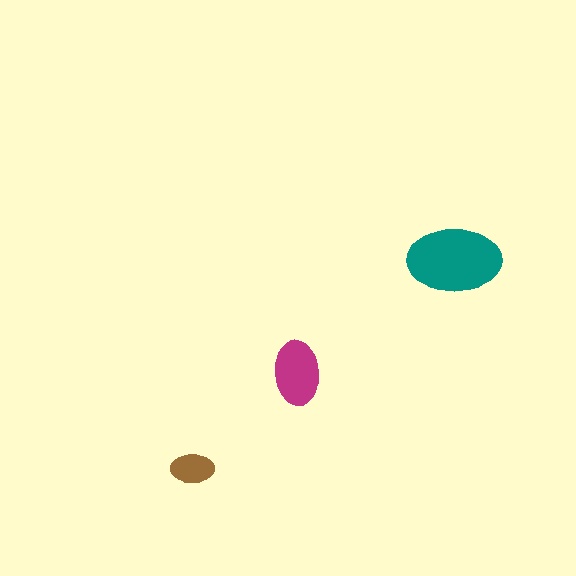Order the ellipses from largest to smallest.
the teal one, the magenta one, the brown one.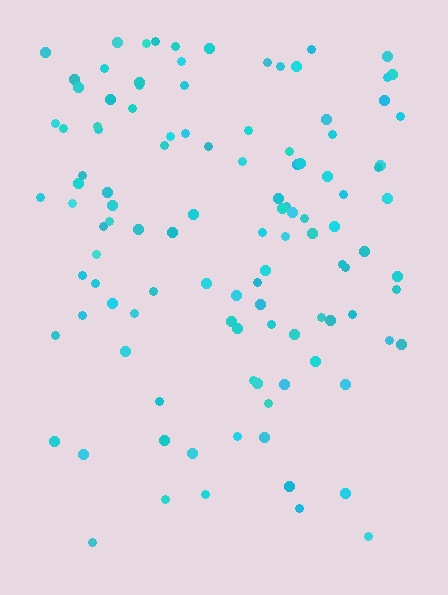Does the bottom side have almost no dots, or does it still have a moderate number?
Still a moderate number, just noticeably fewer than the top.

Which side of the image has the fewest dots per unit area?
The bottom.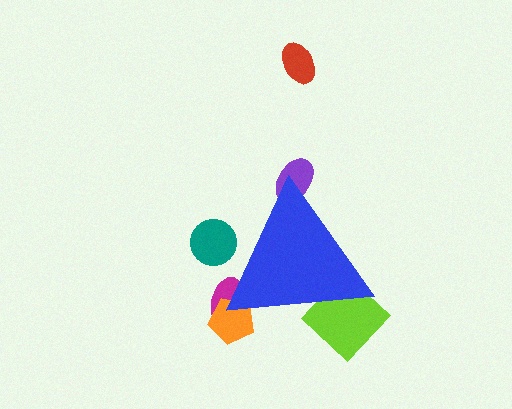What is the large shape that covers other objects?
A blue triangle.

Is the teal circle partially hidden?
Yes, the teal circle is partially hidden behind the blue triangle.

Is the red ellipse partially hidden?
No, the red ellipse is fully visible.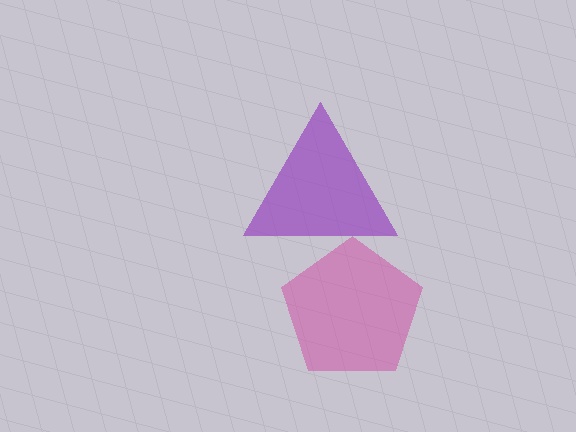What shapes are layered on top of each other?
The layered shapes are: a purple triangle, a magenta pentagon.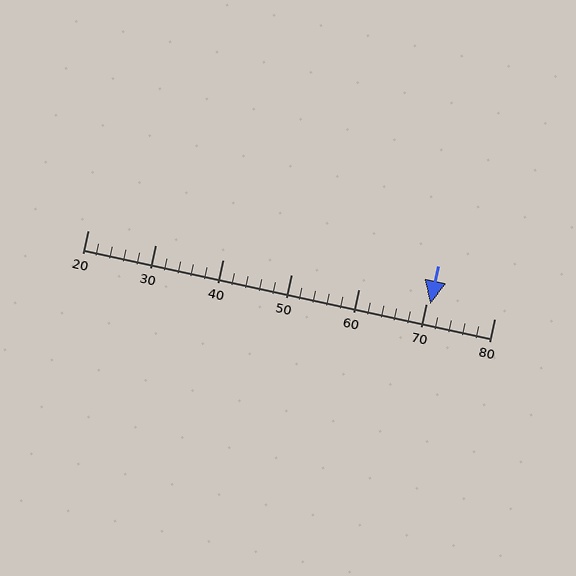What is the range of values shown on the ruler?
The ruler shows values from 20 to 80.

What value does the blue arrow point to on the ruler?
The blue arrow points to approximately 71.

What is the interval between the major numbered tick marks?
The major tick marks are spaced 10 units apart.